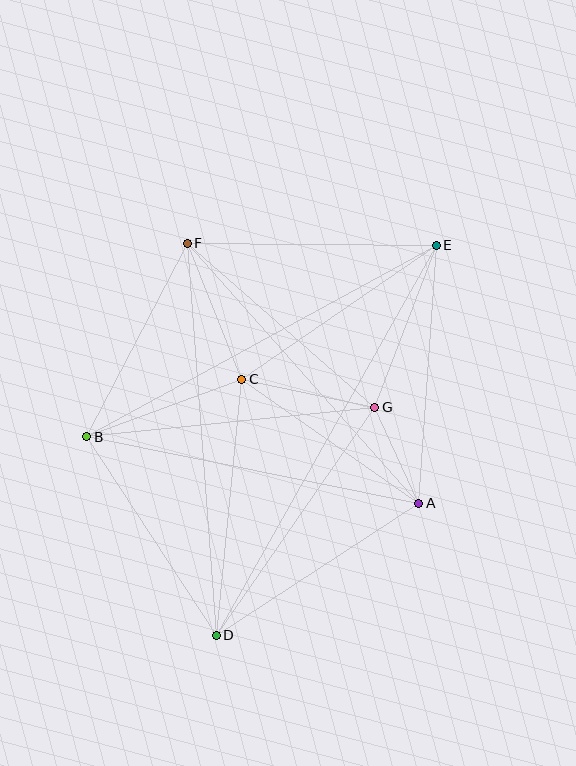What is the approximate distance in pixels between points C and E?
The distance between C and E is approximately 237 pixels.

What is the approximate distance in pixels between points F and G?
The distance between F and G is approximately 249 pixels.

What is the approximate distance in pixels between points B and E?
The distance between B and E is approximately 399 pixels.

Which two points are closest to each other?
Points A and G are closest to each other.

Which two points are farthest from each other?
Points D and E are farthest from each other.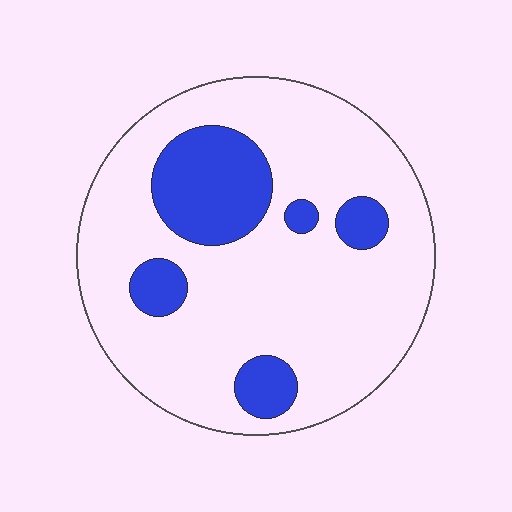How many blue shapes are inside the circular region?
5.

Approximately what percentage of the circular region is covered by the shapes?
Approximately 20%.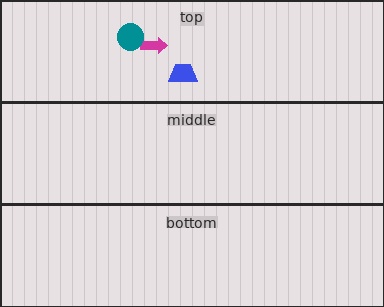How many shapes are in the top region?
3.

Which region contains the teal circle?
The top region.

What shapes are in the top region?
The magenta arrow, the blue trapezoid, the teal circle.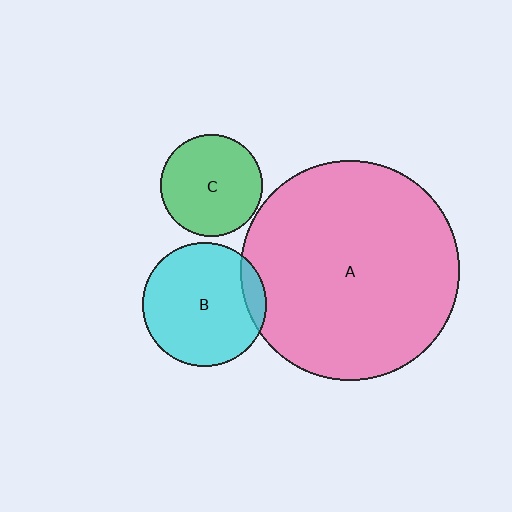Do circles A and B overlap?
Yes.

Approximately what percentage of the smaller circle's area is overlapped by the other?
Approximately 10%.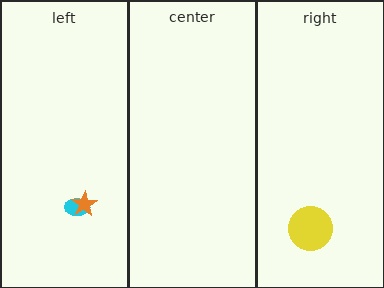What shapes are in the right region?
The yellow circle.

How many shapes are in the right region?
1.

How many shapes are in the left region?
2.